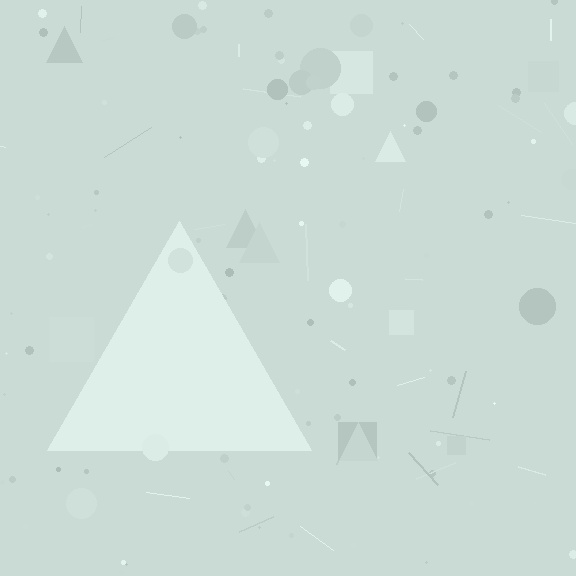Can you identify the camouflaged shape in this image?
The camouflaged shape is a triangle.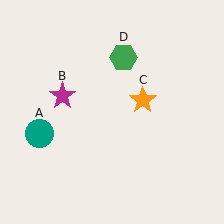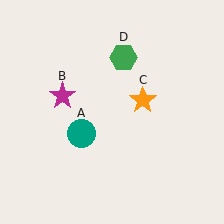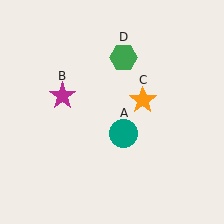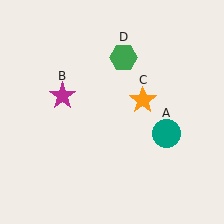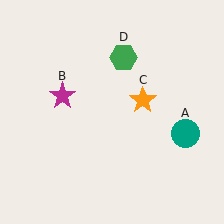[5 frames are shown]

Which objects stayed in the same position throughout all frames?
Magenta star (object B) and orange star (object C) and green hexagon (object D) remained stationary.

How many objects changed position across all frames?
1 object changed position: teal circle (object A).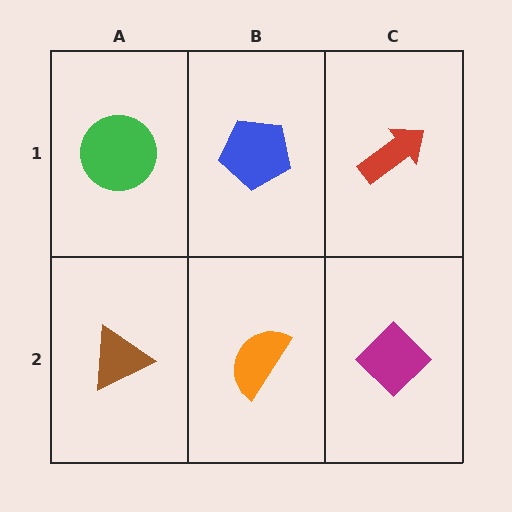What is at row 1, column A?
A green circle.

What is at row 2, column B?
An orange semicircle.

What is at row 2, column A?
A brown triangle.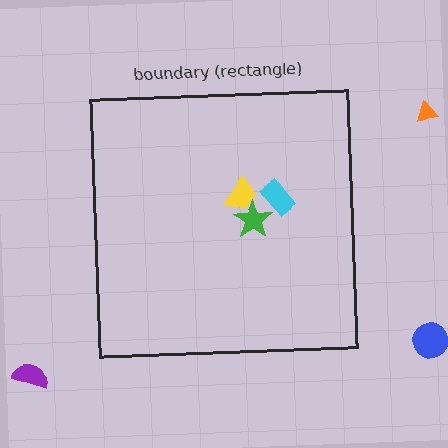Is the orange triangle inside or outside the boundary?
Outside.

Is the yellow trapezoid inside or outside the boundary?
Inside.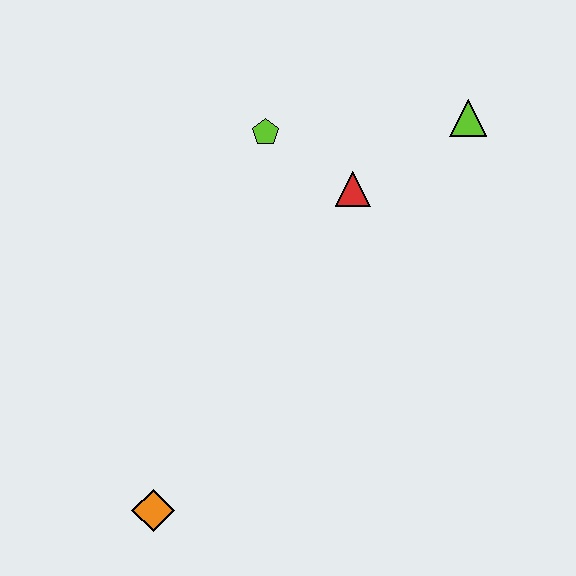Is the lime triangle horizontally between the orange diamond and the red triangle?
No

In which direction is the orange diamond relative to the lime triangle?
The orange diamond is below the lime triangle.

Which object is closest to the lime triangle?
The red triangle is closest to the lime triangle.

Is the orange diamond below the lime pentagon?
Yes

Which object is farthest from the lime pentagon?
The orange diamond is farthest from the lime pentagon.